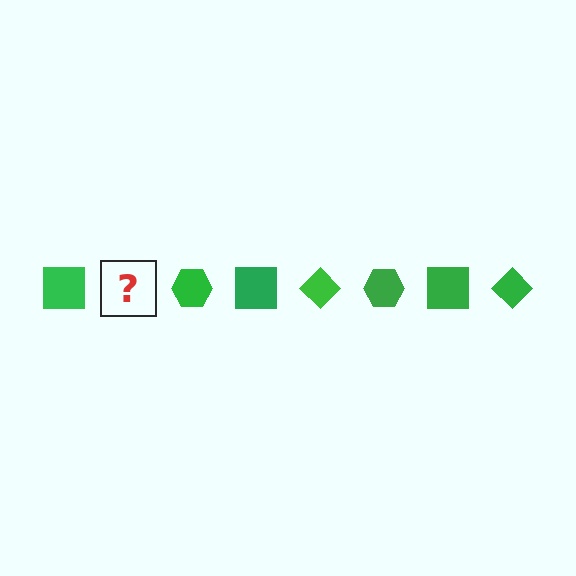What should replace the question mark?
The question mark should be replaced with a green diamond.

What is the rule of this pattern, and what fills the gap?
The rule is that the pattern cycles through square, diamond, hexagon shapes in green. The gap should be filled with a green diamond.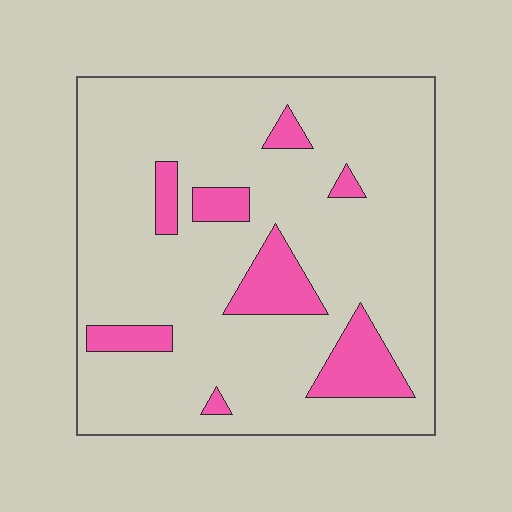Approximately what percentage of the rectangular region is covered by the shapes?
Approximately 15%.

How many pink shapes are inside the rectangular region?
8.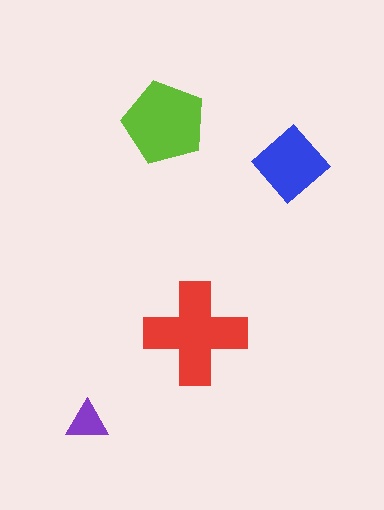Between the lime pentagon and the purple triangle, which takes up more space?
The lime pentagon.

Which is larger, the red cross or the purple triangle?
The red cross.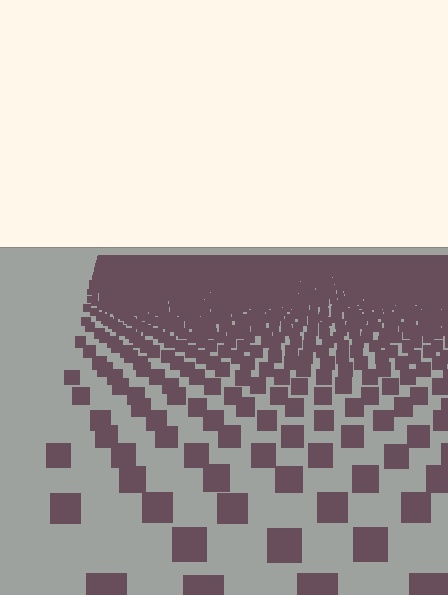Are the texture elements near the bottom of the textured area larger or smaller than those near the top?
Larger. Near the bottom, elements are closer to the viewer and appear at a bigger on-screen size.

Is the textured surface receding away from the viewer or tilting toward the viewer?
The surface is receding away from the viewer. Texture elements get smaller and denser toward the top.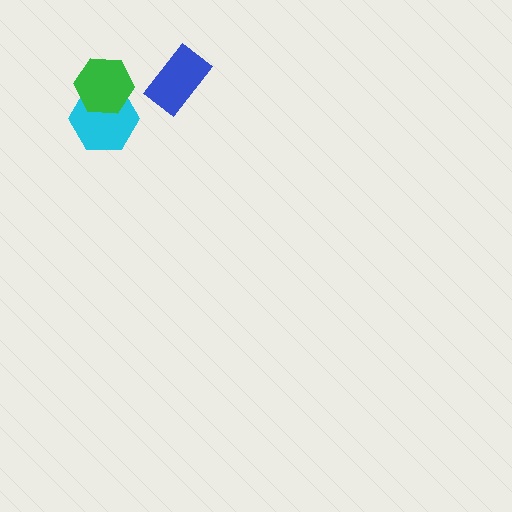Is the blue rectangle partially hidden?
No, no other shape covers it.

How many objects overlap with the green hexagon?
1 object overlaps with the green hexagon.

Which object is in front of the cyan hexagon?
The green hexagon is in front of the cyan hexagon.